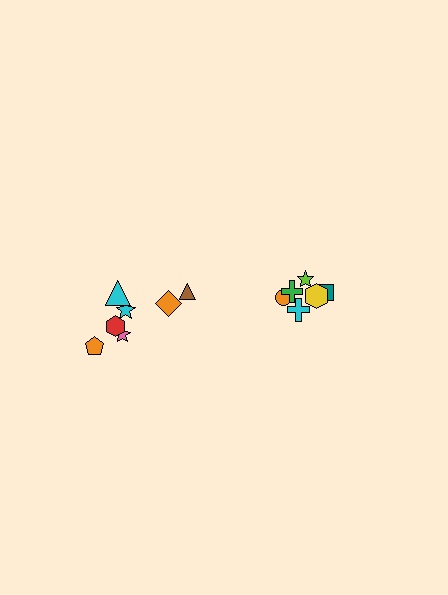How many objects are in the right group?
There are 6 objects.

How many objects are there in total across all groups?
There are 14 objects.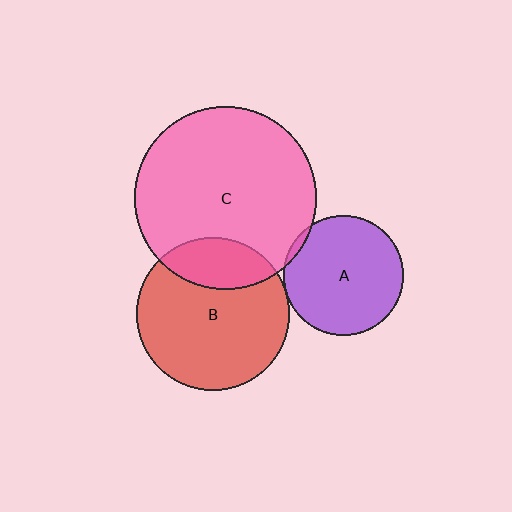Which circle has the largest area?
Circle C (pink).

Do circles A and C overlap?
Yes.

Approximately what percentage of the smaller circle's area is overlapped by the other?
Approximately 5%.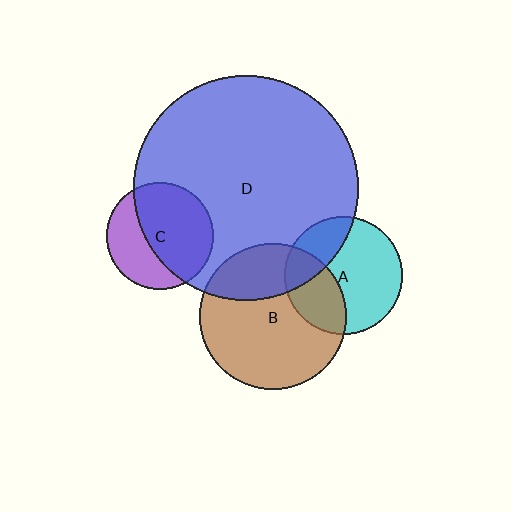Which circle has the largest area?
Circle D (blue).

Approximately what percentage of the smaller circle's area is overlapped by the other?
Approximately 60%.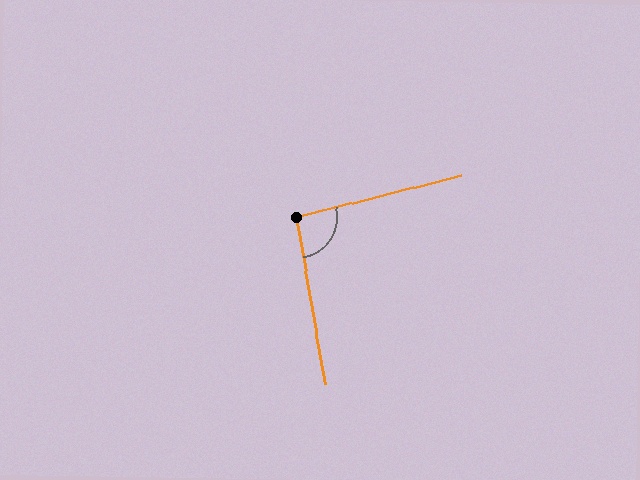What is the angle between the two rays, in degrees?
Approximately 95 degrees.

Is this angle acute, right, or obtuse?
It is approximately a right angle.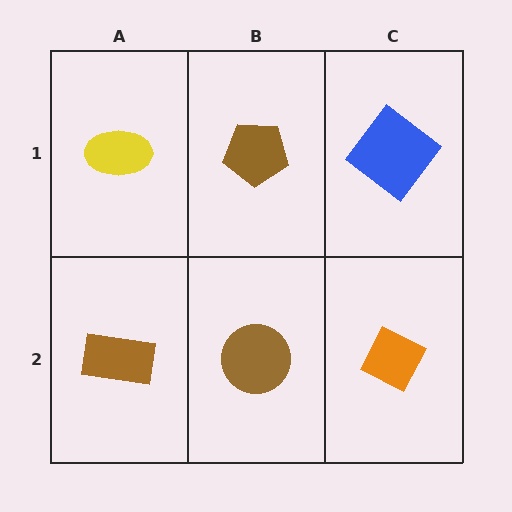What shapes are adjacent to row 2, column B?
A brown pentagon (row 1, column B), a brown rectangle (row 2, column A), an orange diamond (row 2, column C).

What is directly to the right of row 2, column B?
An orange diamond.